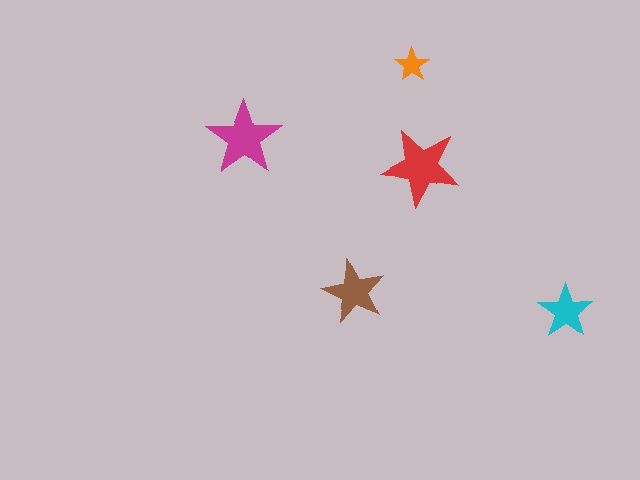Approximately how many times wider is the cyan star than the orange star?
About 1.5 times wider.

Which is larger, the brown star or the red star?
The red one.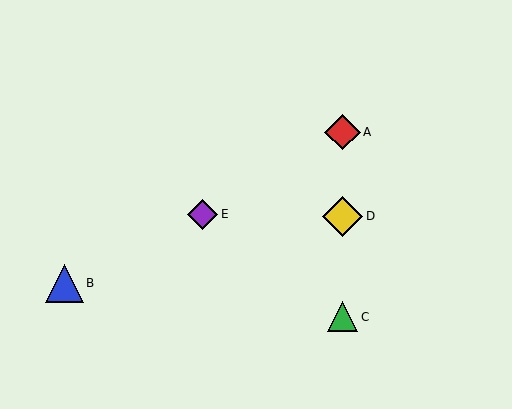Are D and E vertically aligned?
No, D is at x≈343 and E is at x≈202.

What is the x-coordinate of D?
Object D is at x≈343.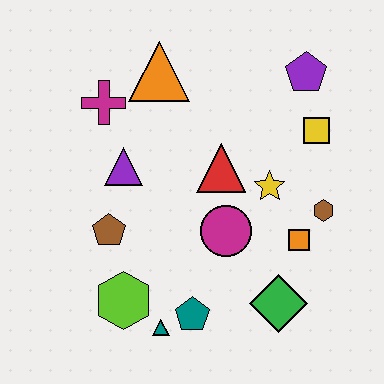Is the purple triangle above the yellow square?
No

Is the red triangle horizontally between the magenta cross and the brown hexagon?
Yes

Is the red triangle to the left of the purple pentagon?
Yes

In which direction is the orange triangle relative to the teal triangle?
The orange triangle is above the teal triangle.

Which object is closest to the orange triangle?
The magenta cross is closest to the orange triangle.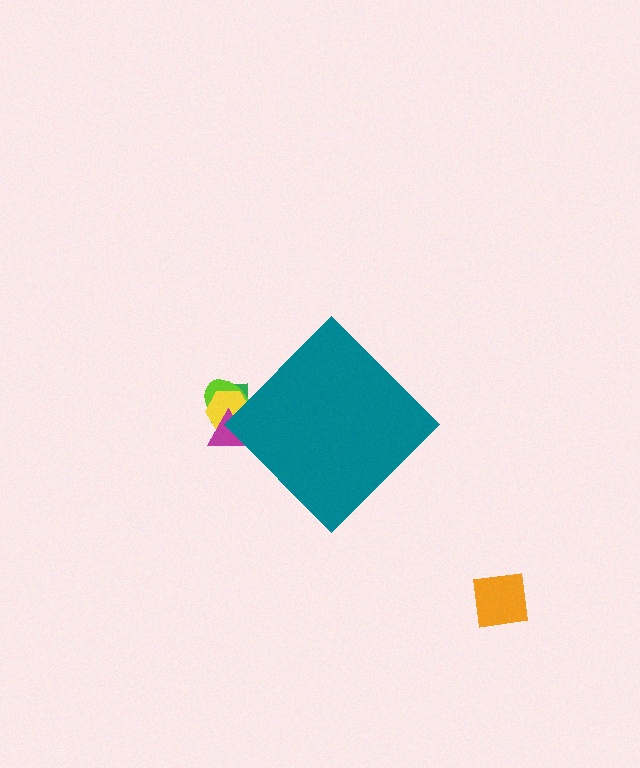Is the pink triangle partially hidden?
Yes, the pink triangle is partially hidden behind the teal diamond.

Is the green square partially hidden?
Yes, the green square is partially hidden behind the teal diamond.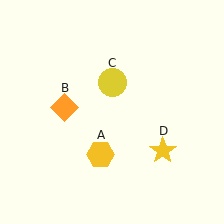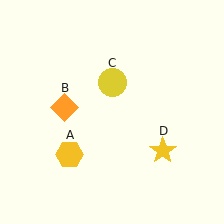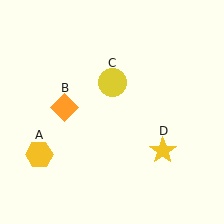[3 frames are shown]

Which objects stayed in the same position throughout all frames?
Orange diamond (object B) and yellow circle (object C) and yellow star (object D) remained stationary.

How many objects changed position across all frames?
1 object changed position: yellow hexagon (object A).